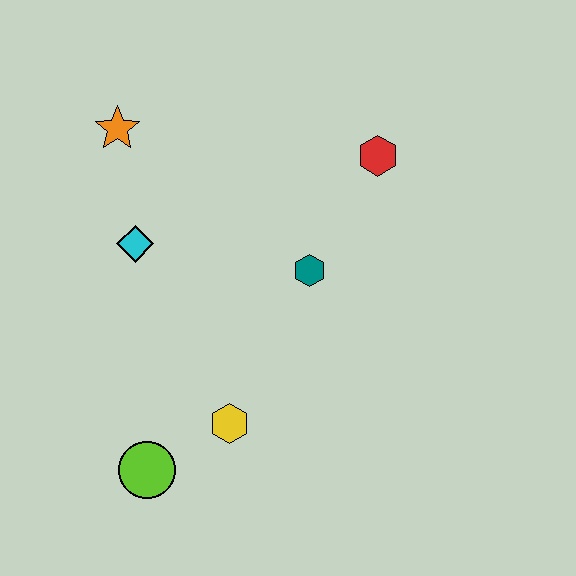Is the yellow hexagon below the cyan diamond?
Yes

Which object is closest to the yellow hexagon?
The lime circle is closest to the yellow hexagon.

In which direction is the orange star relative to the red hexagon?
The orange star is to the left of the red hexagon.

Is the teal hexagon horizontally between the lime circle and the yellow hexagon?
No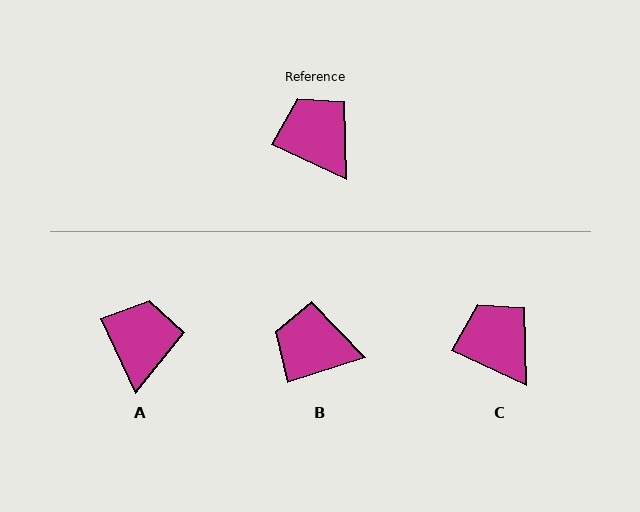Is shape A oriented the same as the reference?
No, it is off by about 40 degrees.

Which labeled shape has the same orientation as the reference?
C.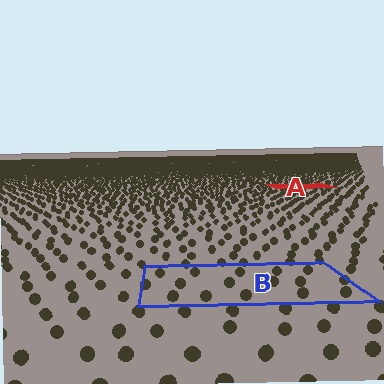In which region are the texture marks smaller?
The texture marks are smaller in region A, because it is farther away.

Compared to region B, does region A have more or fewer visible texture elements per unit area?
Region A has more texture elements per unit area — they are packed more densely because it is farther away.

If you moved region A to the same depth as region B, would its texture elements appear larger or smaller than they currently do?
They would appear larger. At a closer depth, the same texture elements are projected at a bigger on-screen size.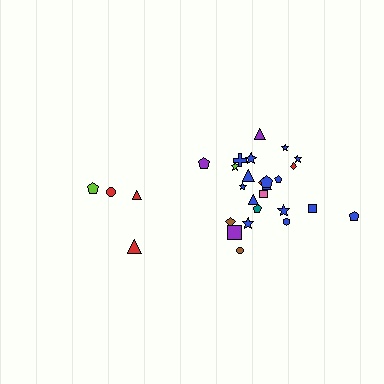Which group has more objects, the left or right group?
The right group.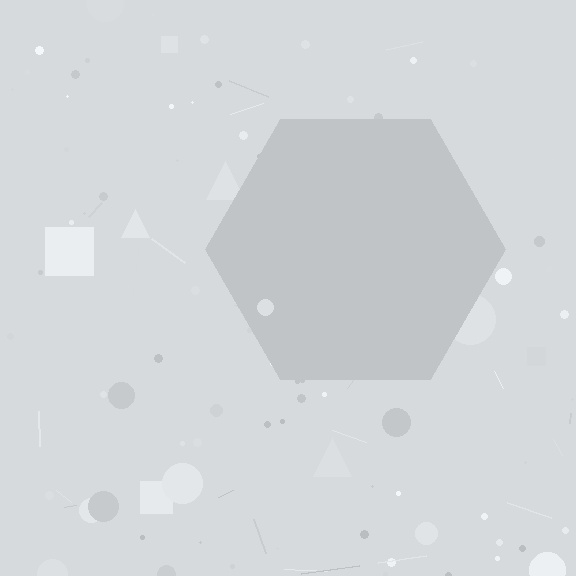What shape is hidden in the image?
A hexagon is hidden in the image.